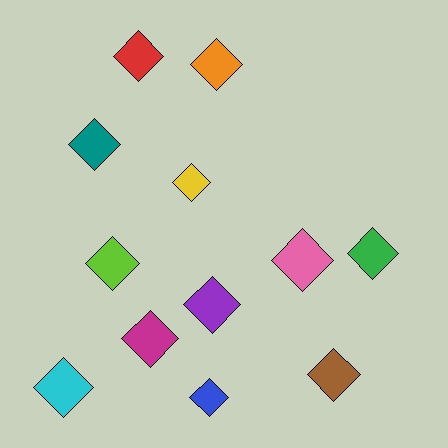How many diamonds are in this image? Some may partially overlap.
There are 12 diamonds.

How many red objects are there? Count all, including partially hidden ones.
There is 1 red object.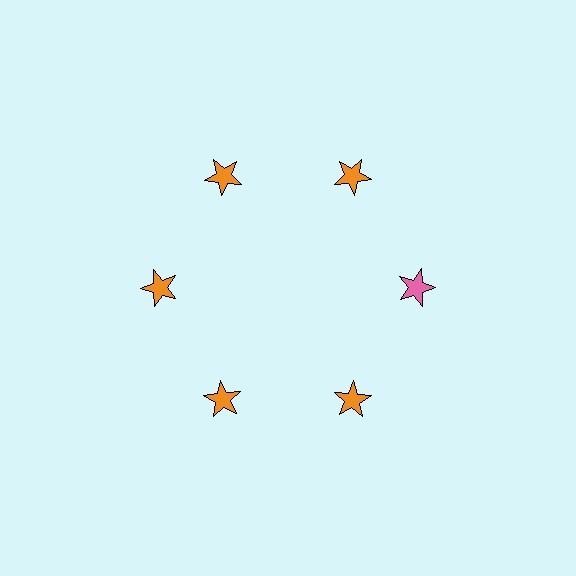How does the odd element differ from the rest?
It has a different color: pink instead of orange.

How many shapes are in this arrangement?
There are 6 shapes arranged in a ring pattern.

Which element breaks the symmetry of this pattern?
The pink star at roughly the 3 o'clock position breaks the symmetry. All other shapes are orange stars.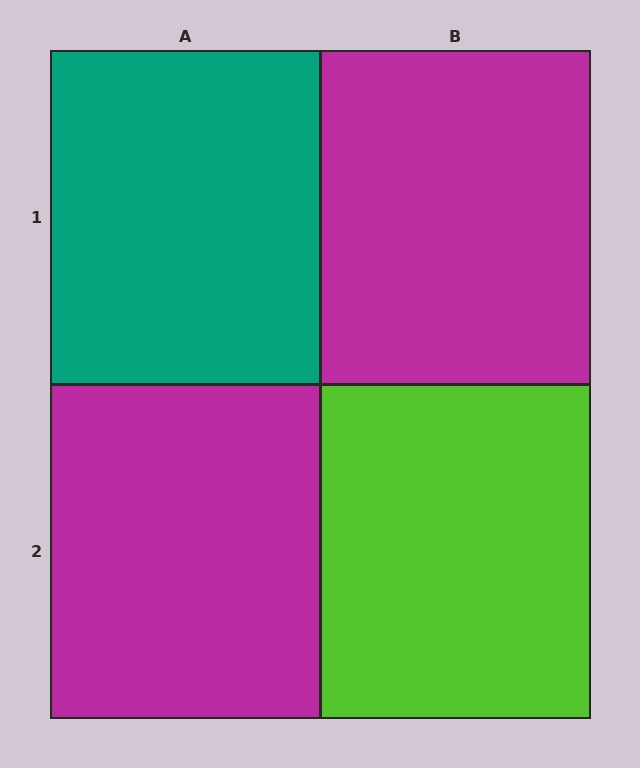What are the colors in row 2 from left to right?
Magenta, lime.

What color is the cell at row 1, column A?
Teal.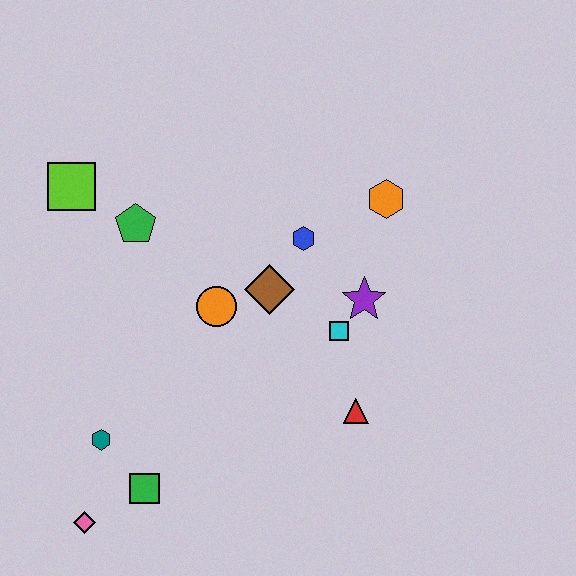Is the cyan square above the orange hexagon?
No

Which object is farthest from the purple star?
The pink diamond is farthest from the purple star.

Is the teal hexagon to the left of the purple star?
Yes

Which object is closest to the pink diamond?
The green square is closest to the pink diamond.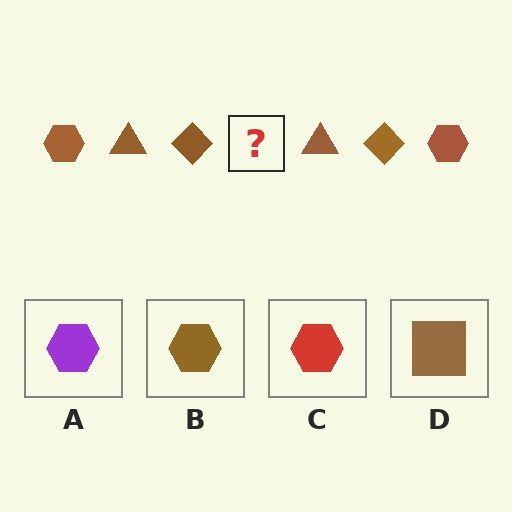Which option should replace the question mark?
Option B.